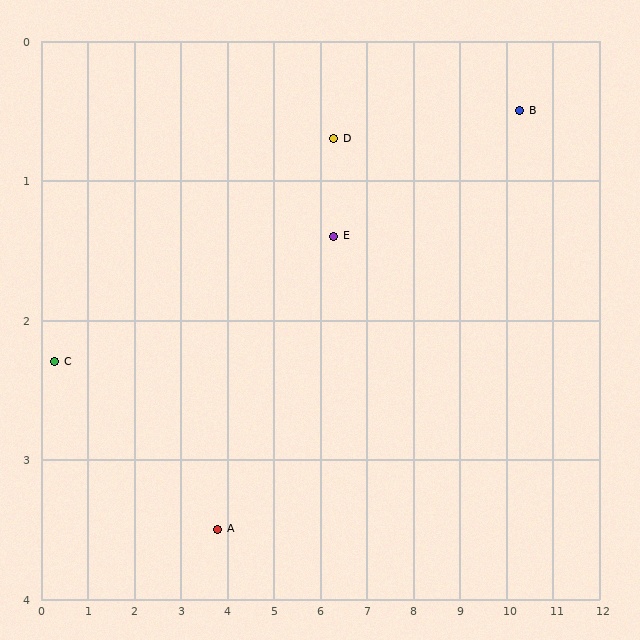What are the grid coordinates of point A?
Point A is at approximately (3.8, 3.5).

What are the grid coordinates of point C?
Point C is at approximately (0.3, 2.3).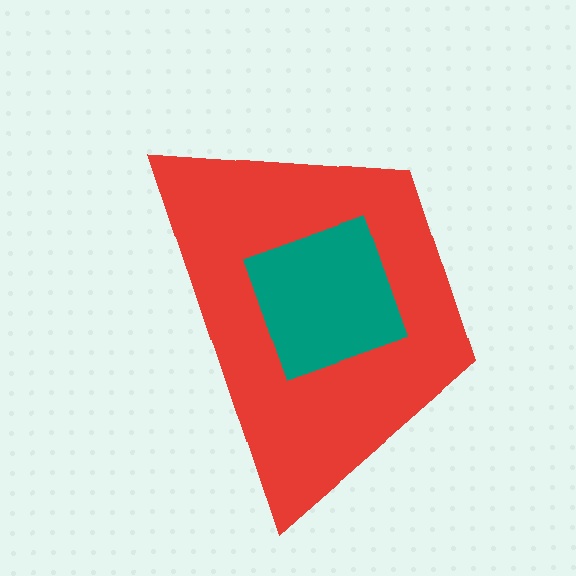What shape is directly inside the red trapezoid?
The teal square.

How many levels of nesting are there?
2.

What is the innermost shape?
The teal square.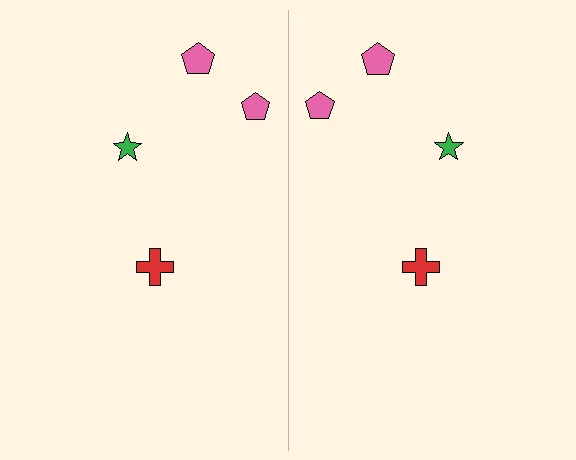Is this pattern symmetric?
Yes, this pattern has bilateral (reflection) symmetry.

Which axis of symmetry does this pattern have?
The pattern has a vertical axis of symmetry running through the center of the image.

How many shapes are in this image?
There are 8 shapes in this image.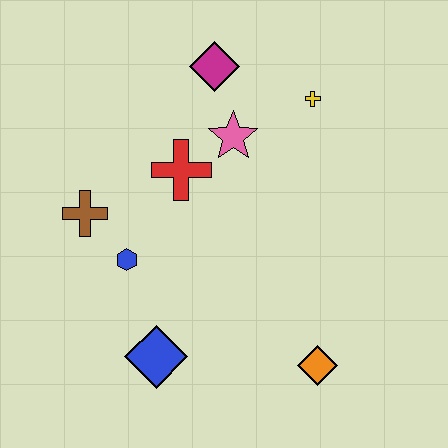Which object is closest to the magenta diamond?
The pink star is closest to the magenta diamond.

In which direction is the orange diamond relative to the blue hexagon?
The orange diamond is to the right of the blue hexagon.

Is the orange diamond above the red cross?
No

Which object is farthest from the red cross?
The orange diamond is farthest from the red cross.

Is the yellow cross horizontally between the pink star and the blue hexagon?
No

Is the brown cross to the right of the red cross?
No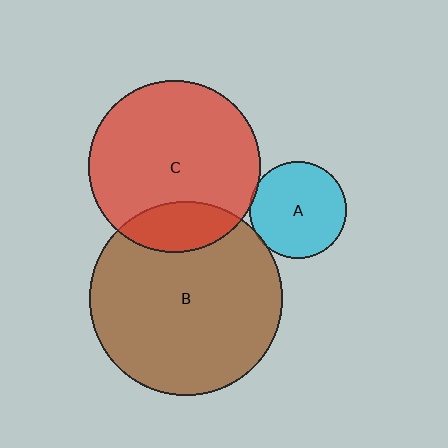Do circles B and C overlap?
Yes.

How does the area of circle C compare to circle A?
Approximately 3.1 times.